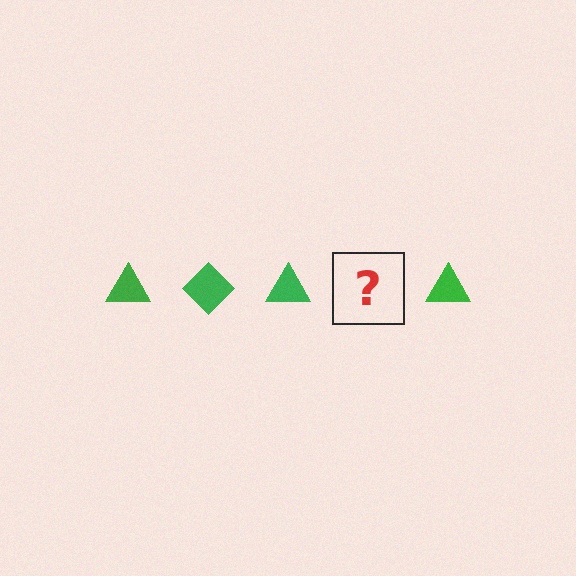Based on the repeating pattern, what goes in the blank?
The blank should be a green diamond.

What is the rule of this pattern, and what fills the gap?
The rule is that the pattern cycles through triangle, diamond shapes in green. The gap should be filled with a green diamond.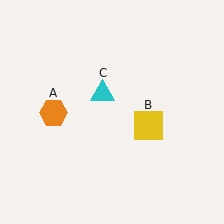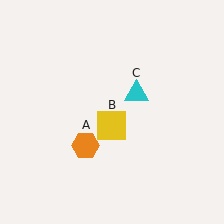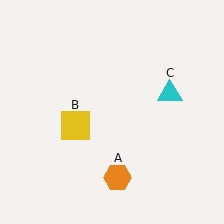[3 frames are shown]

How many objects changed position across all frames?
3 objects changed position: orange hexagon (object A), yellow square (object B), cyan triangle (object C).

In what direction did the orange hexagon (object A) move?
The orange hexagon (object A) moved down and to the right.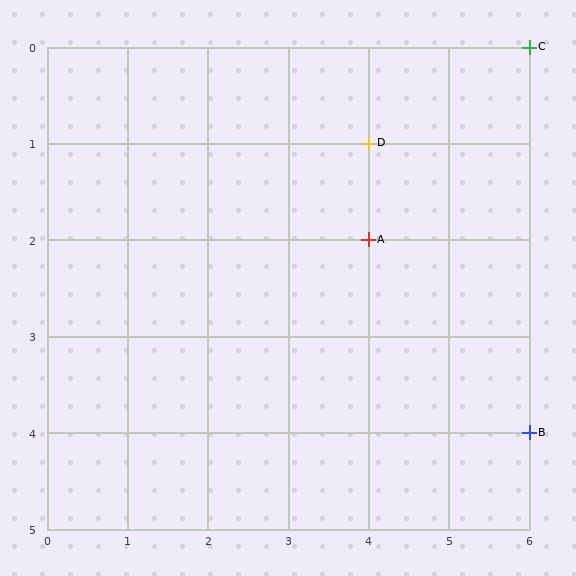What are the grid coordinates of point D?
Point D is at grid coordinates (4, 1).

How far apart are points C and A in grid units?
Points C and A are 2 columns and 2 rows apart (about 2.8 grid units diagonally).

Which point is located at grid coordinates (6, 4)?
Point B is at (6, 4).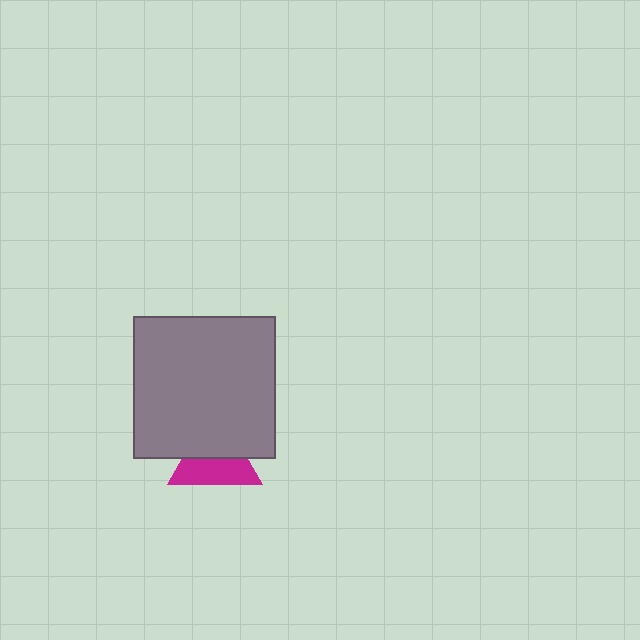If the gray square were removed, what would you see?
You would see the complete magenta triangle.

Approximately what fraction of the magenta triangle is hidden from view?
Roughly 48% of the magenta triangle is hidden behind the gray square.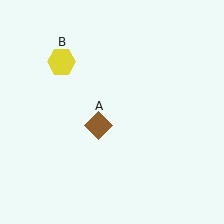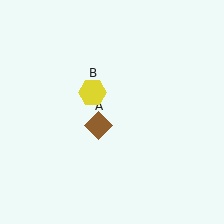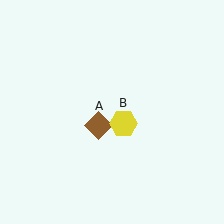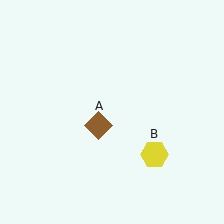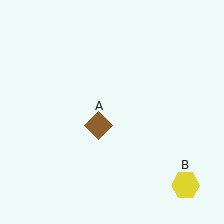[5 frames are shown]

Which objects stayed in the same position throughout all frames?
Brown diamond (object A) remained stationary.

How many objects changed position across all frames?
1 object changed position: yellow hexagon (object B).